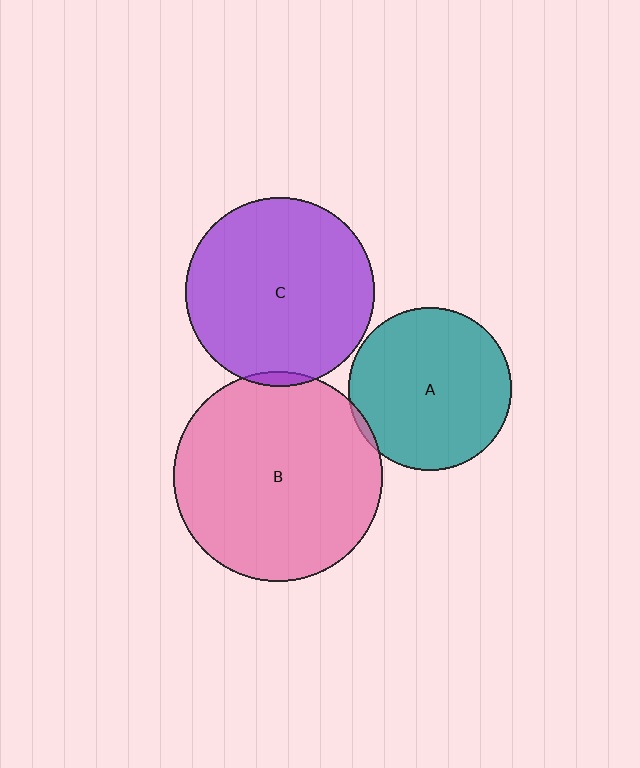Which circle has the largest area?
Circle B (pink).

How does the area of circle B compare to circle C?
Approximately 1.2 times.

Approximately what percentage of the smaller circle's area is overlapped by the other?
Approximately 5%.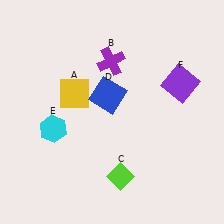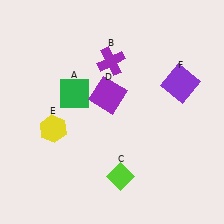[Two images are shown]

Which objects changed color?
A changed from yellow to green. D changed from blue to purple. E changed from cyan to yellow.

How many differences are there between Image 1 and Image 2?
There are 3 differences between the two images.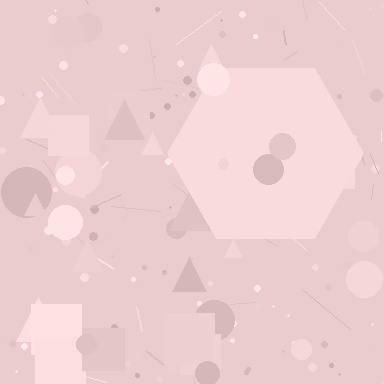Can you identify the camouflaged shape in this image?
The camouflaged shape is a hexagon.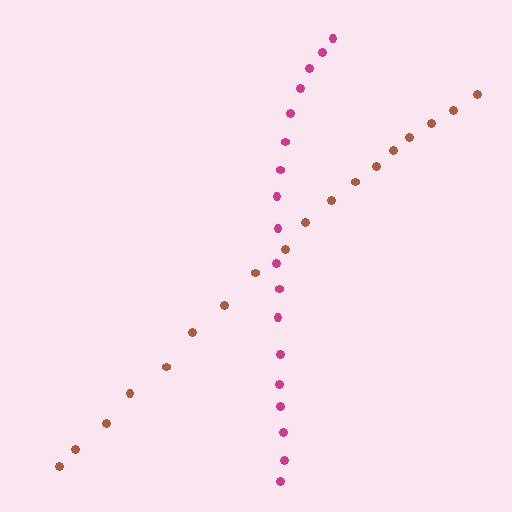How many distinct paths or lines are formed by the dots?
There are 2 distinct paths.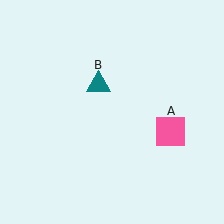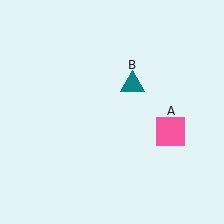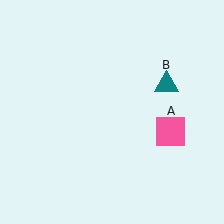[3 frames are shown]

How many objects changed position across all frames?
1 object changed position: teal triangle (object B).